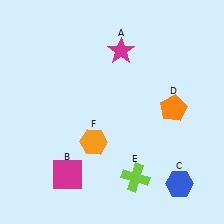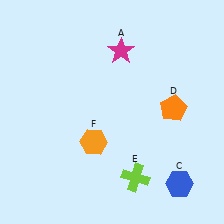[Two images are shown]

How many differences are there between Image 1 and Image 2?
There is 1 difference between the two images.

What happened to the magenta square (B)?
The magenta square (B) was removed in Image 2. It was in the bottom-left area of Image 1.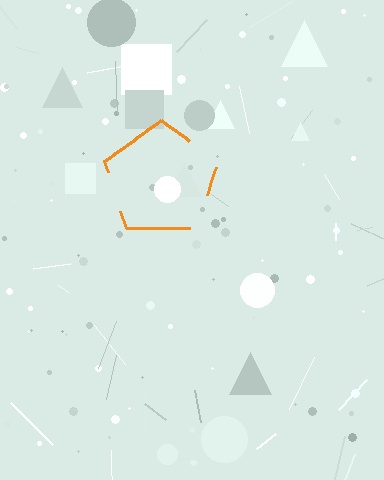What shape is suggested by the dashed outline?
The dashed outline suggests a pentagon.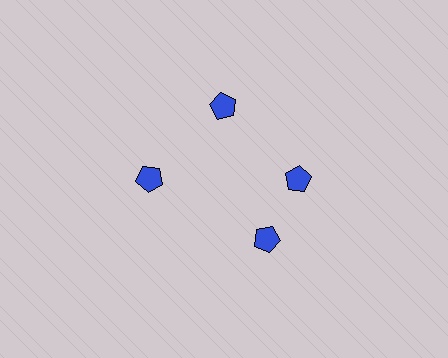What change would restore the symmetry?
The symmetry would be restored by rotating it back into even spacing with its neighbors so that all 4 pentagons sit at equal angles and equal distance from the center.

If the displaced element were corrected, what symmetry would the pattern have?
It would have 4-fold rotational symmetry — the pattern would map onto itself every 90 degrees.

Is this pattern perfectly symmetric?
No. The 4 blue pentagons are arranged in a ring, but one element near the 6 o'clock position is rotated out of alignment along the ring, breaking the 4-fold rotational symmetry.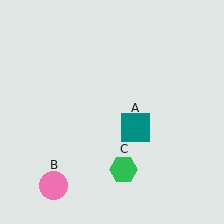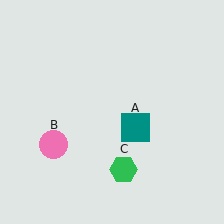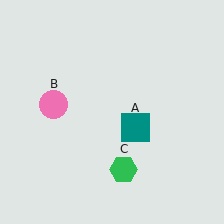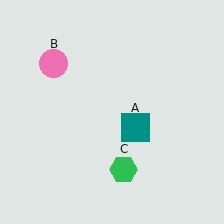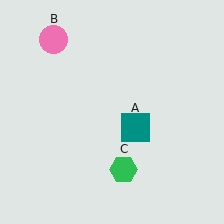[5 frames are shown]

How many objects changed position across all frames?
1 object changed position: pink circle (object B).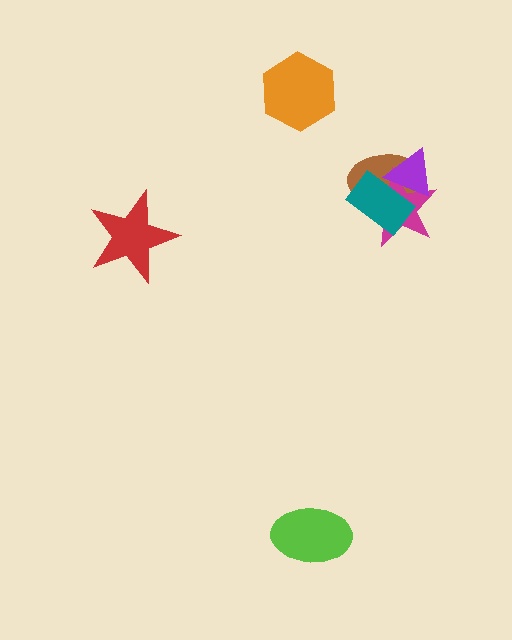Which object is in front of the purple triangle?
The teal rectangle is in front of the purple triangle.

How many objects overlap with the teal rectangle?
3 objects overlap with the teal rectangle.